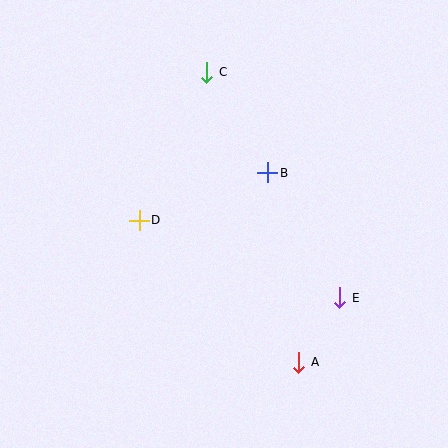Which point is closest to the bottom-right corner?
Point A is closest to the bottom-right corner.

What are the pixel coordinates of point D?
Point D is at (139, 220).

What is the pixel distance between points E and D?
The distance between E and D is 215 pixels.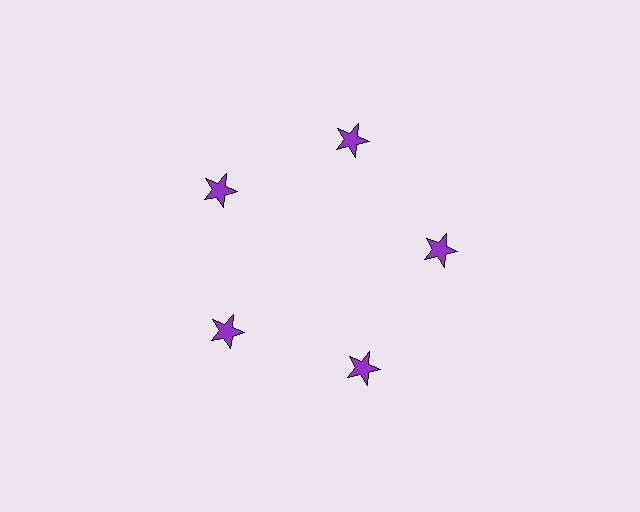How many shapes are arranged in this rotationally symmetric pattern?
There are 5 shapes, arranged in 5 groups of 1.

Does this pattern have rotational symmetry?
Yes, this pattern has 5-fold rotational symmetry. It looks the same after rotating 72 degrees around the center.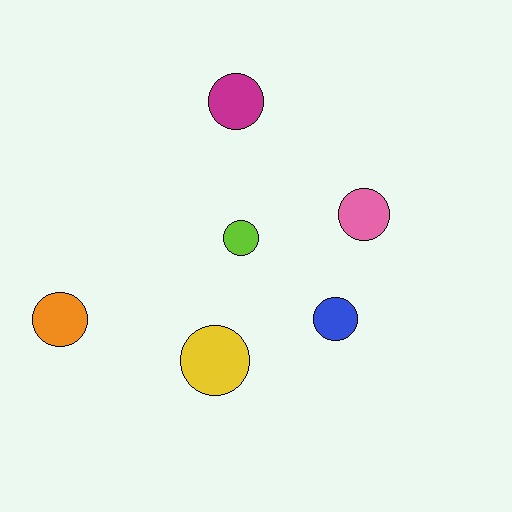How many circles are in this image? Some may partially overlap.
There are 6 circles.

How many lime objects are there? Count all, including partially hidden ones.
There is 1 lime object.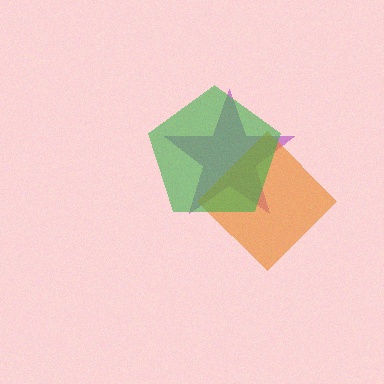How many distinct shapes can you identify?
There are 3 distinct shapes: a purple star, an orange diamond, a green pentagon.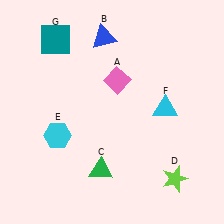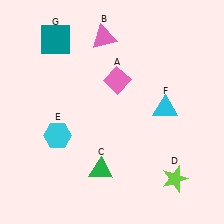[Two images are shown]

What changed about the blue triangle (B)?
In Image 1, B is blue. In Image 2, it changed to pink.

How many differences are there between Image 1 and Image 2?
There is 1 difference between the two images.